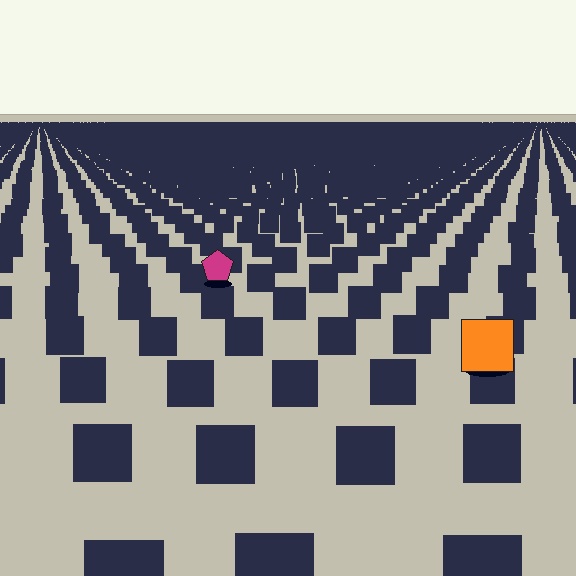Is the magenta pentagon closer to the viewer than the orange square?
No. The orange square is closer — you can tell from the texture gradient: the ground texture is coarser near it.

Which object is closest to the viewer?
The orange square is closest. The texture marks near it are larger and more spread out.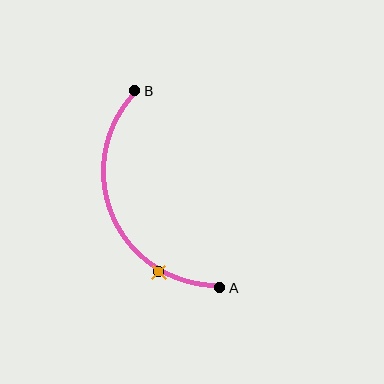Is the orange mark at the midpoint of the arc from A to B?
No. The orange mark lies on the arc but is closer to endpoint A. The arc midpoint would be at the point on the curve equidistant along the arc from both A and B.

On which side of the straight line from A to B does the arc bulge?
The arc bulges to the left of the straight line connecting A and B.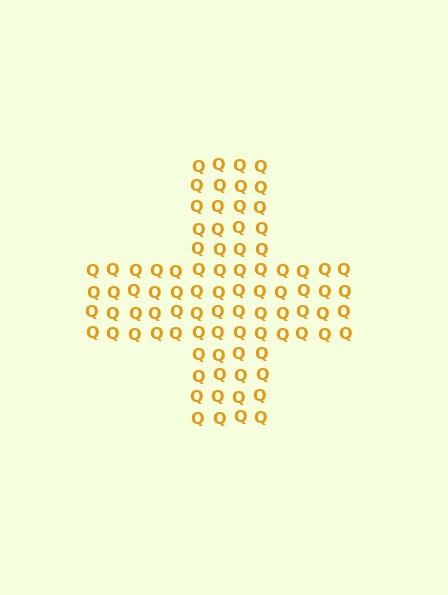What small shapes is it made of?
It is made of small letter Q's.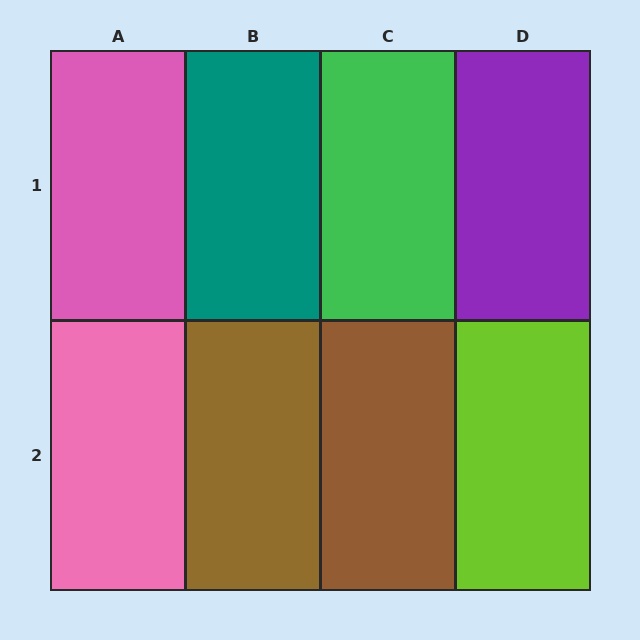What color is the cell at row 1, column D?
Purple.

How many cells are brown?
2 cells are brown.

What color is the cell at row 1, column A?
Pink.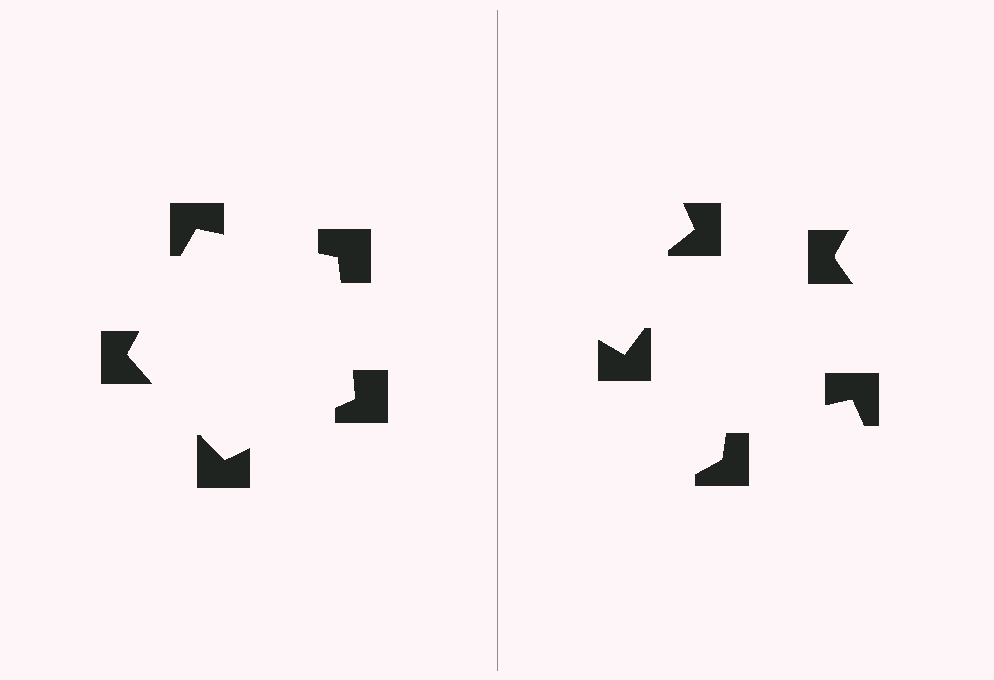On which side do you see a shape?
An illusory pentagon appears on the left side. On the right side the wedge cuts are rotated, so no coherent shape forms.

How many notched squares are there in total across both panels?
10 — 5 on each side.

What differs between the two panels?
The notched squares are positioned identically on both sides; only the wedge orientations differ. On the left they align to a pentagon; on the right they are misaligned.